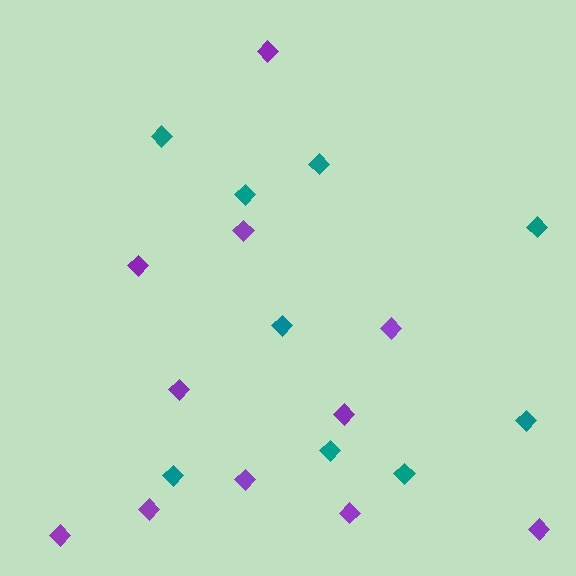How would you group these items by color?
There are 2 groups: one group of purple diamonds (11) and one group of teal diamonds (9).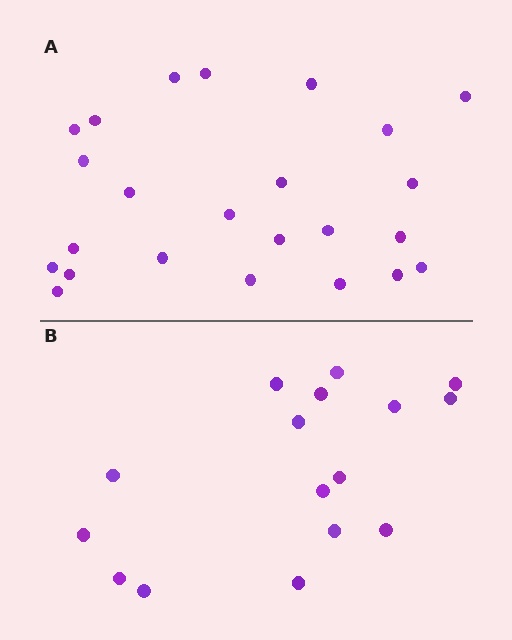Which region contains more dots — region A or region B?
Region A (the top region) has more dots.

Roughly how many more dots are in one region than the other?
Region A has roughly 8 or so more dots than region B.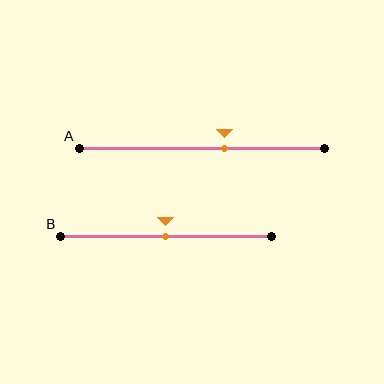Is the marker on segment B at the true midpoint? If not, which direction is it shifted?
Yes, the marker on segment B is at the true midpoint.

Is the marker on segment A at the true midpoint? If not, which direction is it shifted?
No, the marker on segment A is shifted to the right by about 9% of the segment length.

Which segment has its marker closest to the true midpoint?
Segment B has its marker closest to the true midpoint.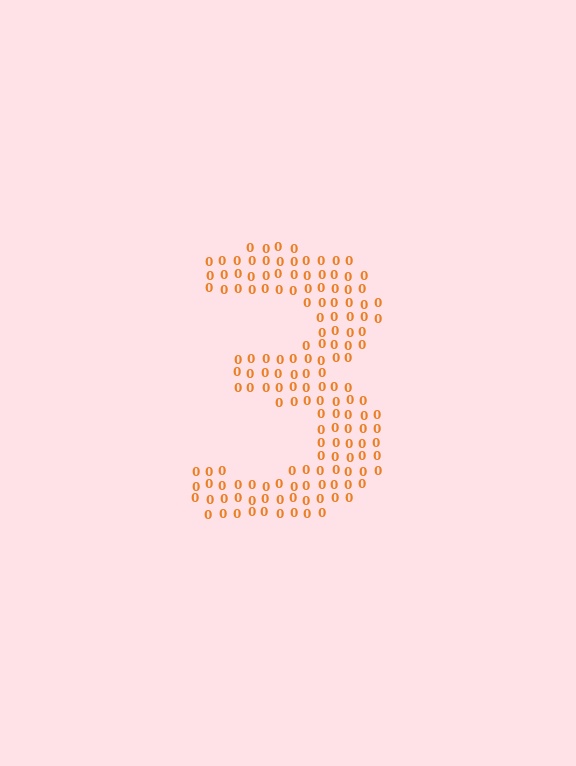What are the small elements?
The small elements are digit 0's.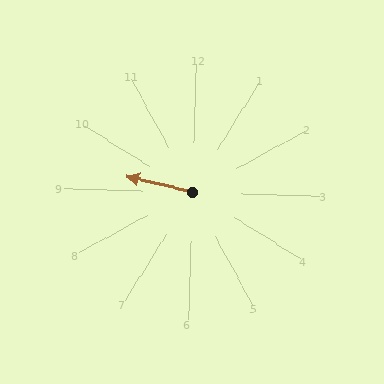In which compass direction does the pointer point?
West.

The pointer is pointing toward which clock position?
Roughly 9 o'clock.